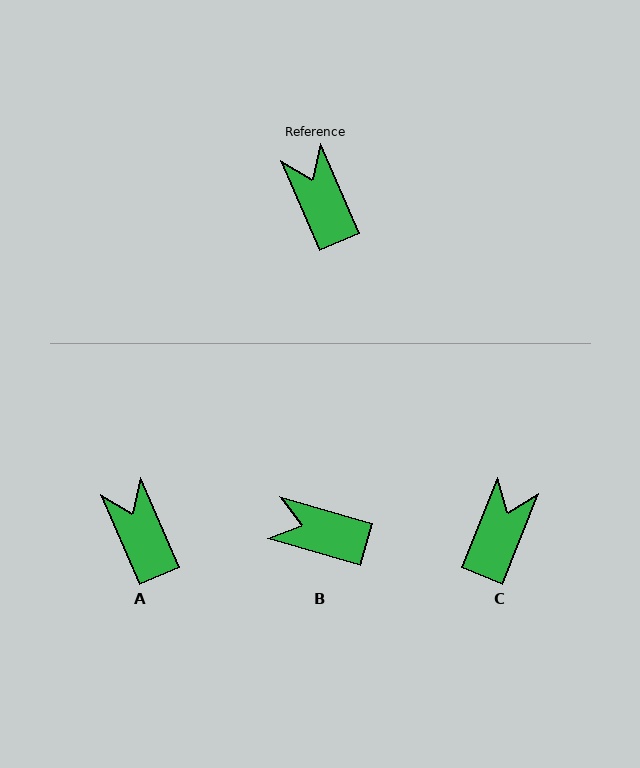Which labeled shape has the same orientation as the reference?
A.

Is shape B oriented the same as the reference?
No, it is off by about 51 degrees.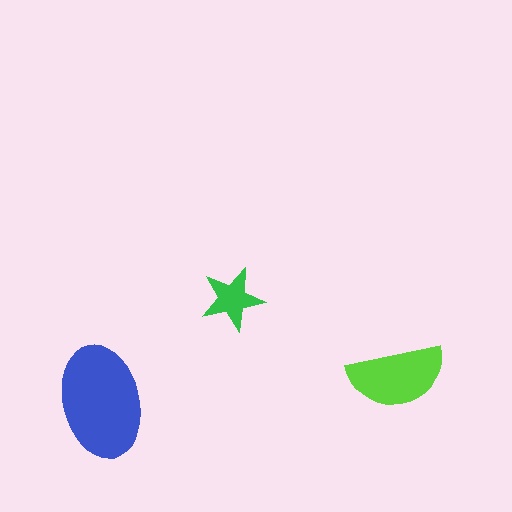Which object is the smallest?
The green star.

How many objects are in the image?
There are 3 objects in the image.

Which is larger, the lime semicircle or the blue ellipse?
The blue ellipse.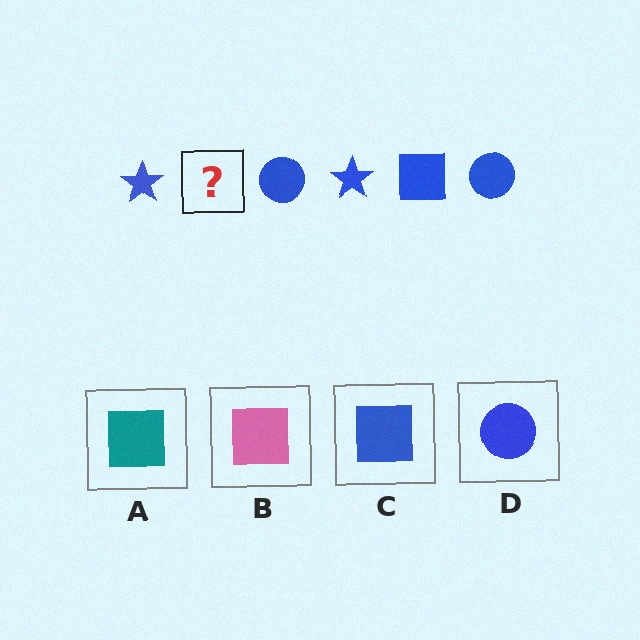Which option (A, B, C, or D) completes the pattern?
C.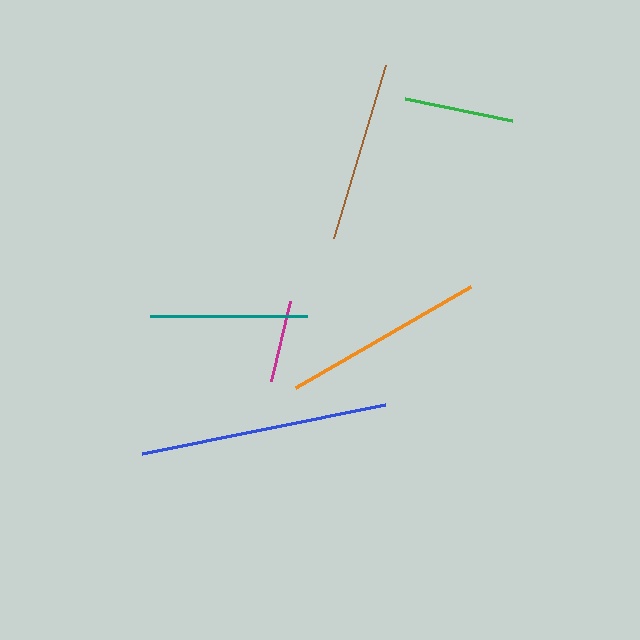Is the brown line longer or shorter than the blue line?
The blue line is longer than the brown line.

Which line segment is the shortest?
The magenta line is the shortest at approximately 82 pixels.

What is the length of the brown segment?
The brown segment is approximately 181 pixels long.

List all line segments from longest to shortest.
From longest to shortest: blue, orange, brown, teal, green, magenta.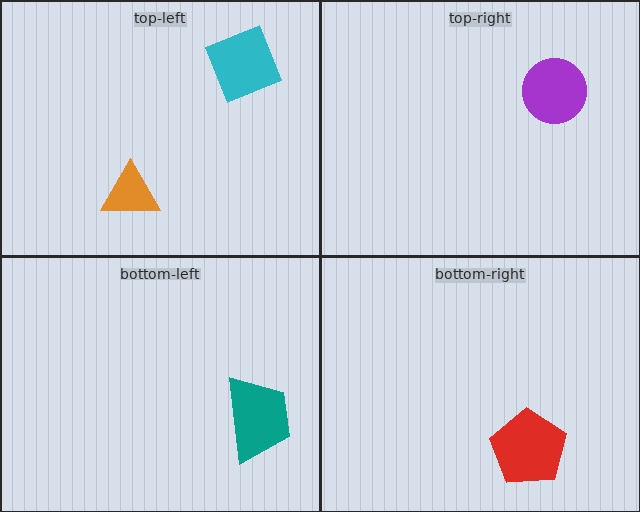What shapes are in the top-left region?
The cyan square, the orange triangle.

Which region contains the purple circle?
The top-right region.